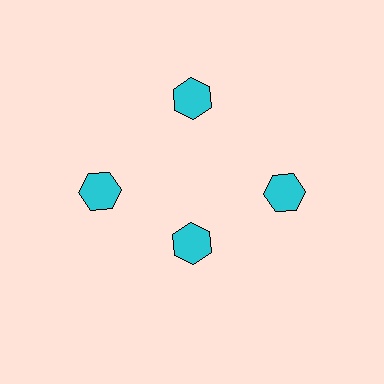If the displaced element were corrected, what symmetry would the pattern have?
It would have 4-fold rotational symmetry — the pattern would map onto itself every 90 degrees.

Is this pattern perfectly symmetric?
No. The 4 cyan hexagons are arranged in a ring, but one element near the 6 o'clock position is pulled inward toward the center, breaking the 4-fold rotational symmetry.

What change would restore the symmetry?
The symmetry would be restored by moving it outward, back onto the ring so that all 4 hexagons sit at equal angles and equal distance from the center.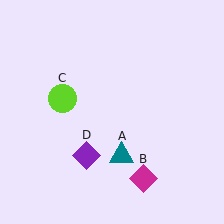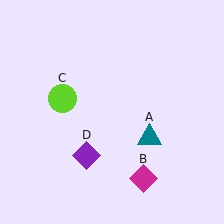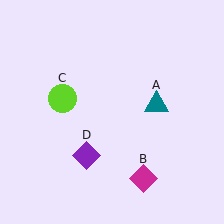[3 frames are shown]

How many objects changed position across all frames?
1 object changed position: teal triangle (object A).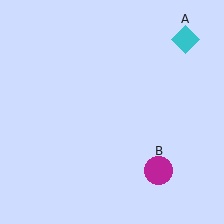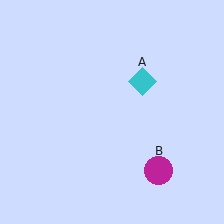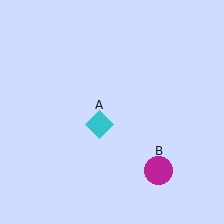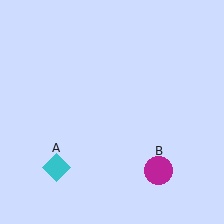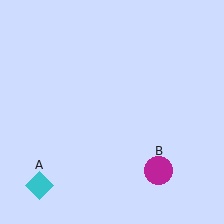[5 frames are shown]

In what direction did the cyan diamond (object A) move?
The cyan diamond (object A) moved down and to the left.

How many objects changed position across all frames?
1 object changed position: cyan diamond (object A).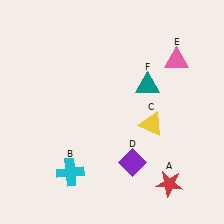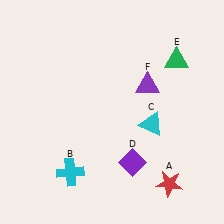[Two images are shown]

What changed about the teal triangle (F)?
In Image 1, F is teal. In Image 2, it changed to purple.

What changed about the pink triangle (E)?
In Image 1, E is pink. In Image 2, it changed to green.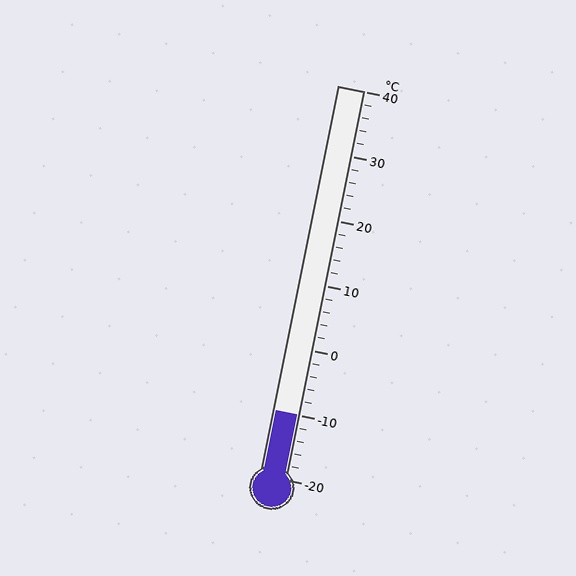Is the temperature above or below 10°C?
The temperature is below 10°C.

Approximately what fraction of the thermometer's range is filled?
The thermometer is filled to approximately 15% of its range.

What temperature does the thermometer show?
The thermometer shows approximately -10°C.